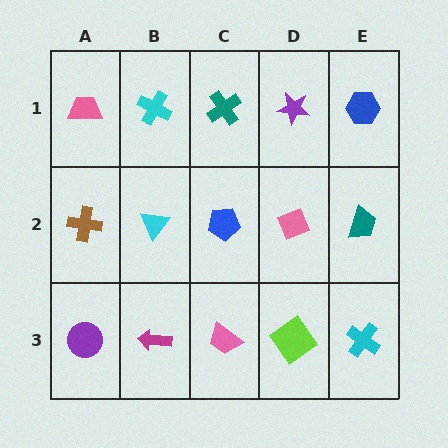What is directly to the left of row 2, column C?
A cyan triangle.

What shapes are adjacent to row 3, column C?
A blue pentagon (row 2, column C), a magenta arrow (row 3, column B), a lime diamond (row 3, column D).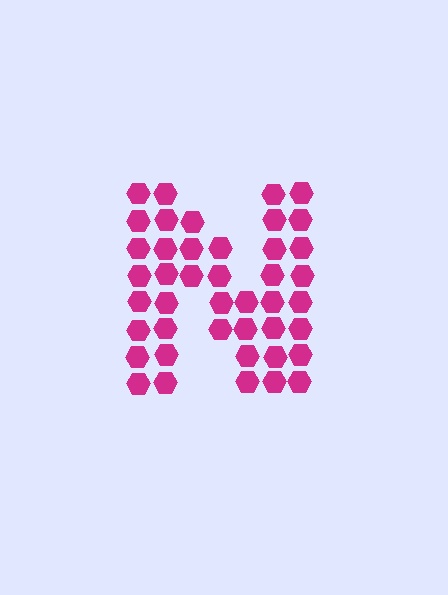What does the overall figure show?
The overall figure shows the letter N.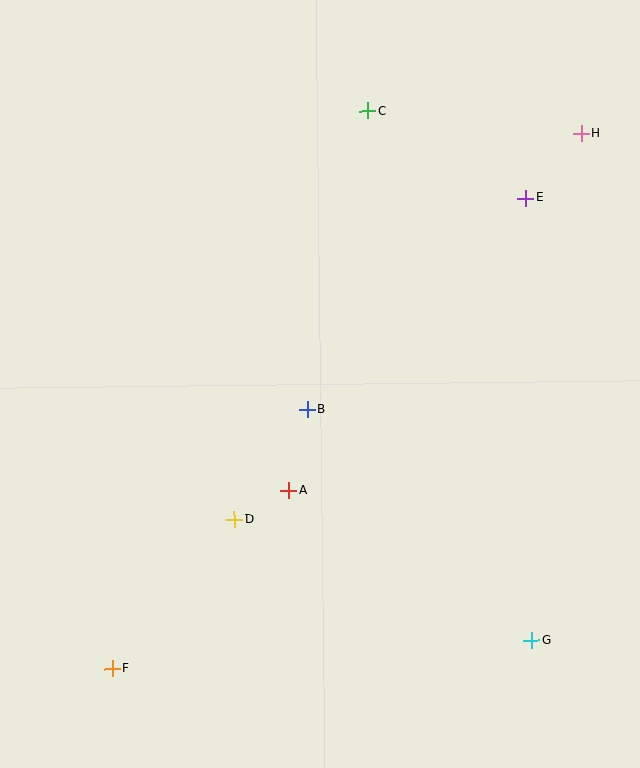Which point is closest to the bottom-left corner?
Point F is closest to the bottom-left corner.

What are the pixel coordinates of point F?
Point F is at (113, 669).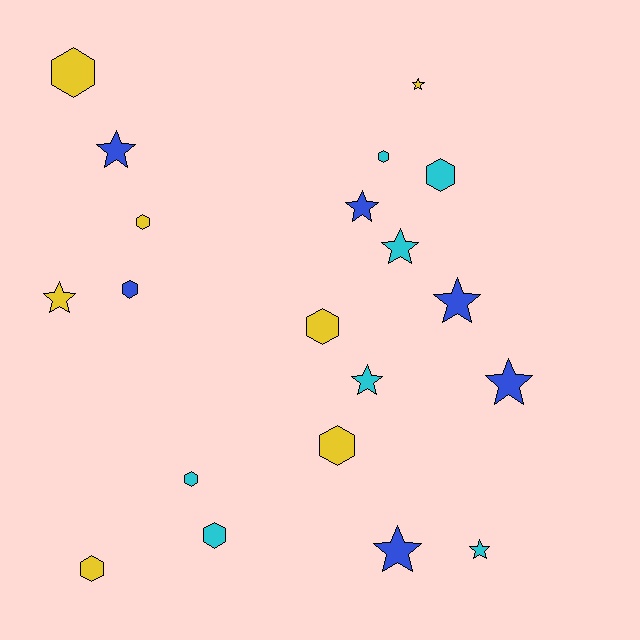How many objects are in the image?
There are 20 objects.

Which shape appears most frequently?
Star, with 10 objects.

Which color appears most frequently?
Cyan, with 7 objects.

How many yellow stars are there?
There are 2 yellow stars.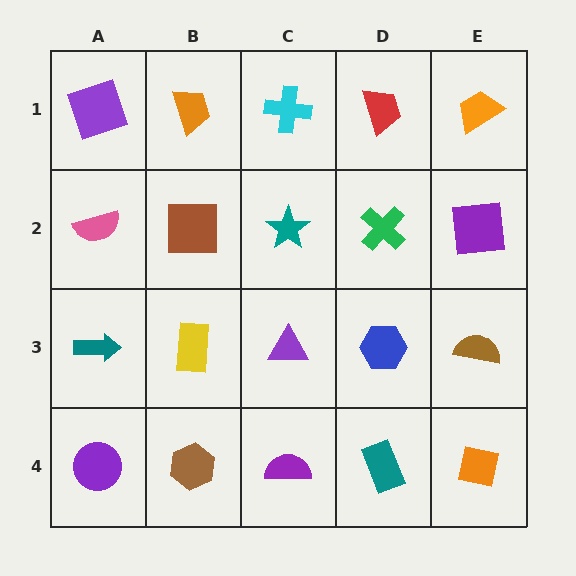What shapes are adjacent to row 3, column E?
A purple square (row 2, column E), an orange square (row 4, column E), a blue hexagon (row 3, column D).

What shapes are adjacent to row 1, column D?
A green cross (row 2, column D), a cyan cross (row 1, column C), an orange trapezoid (row 1, column E).